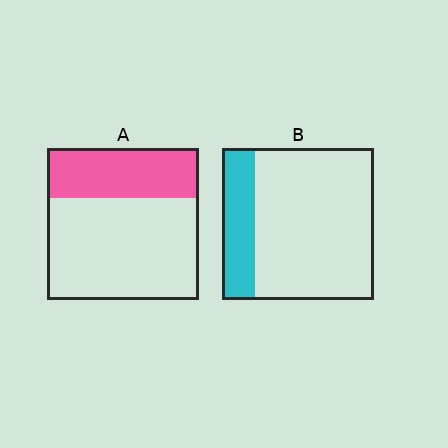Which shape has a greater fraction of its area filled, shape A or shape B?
Shape A.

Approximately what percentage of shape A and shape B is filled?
A is approximately 35% and B is approximately 20%.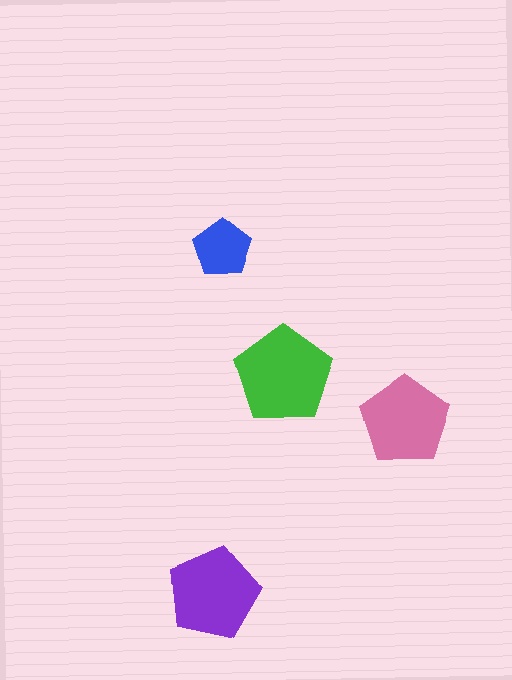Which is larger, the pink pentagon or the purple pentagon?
The purple one.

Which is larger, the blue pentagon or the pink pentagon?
The pink one.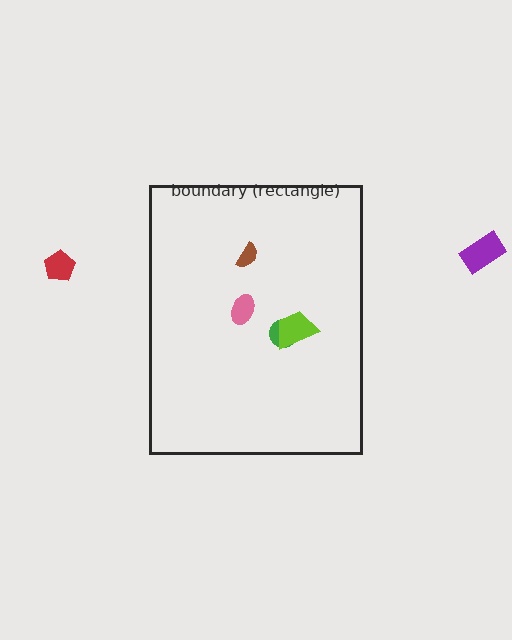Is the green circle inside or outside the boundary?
Inside.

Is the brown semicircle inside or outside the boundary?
Inside.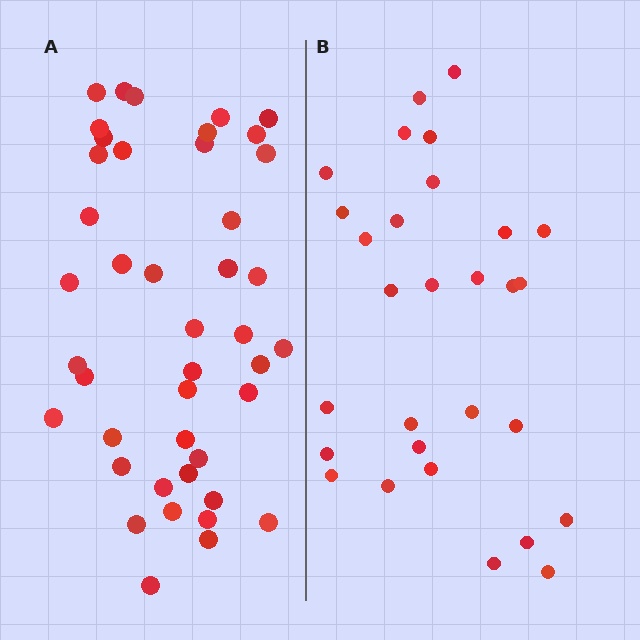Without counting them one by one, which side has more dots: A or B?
Region A (the left region) has more dots.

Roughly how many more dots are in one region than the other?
Region A has approximately 15 more dots than region B.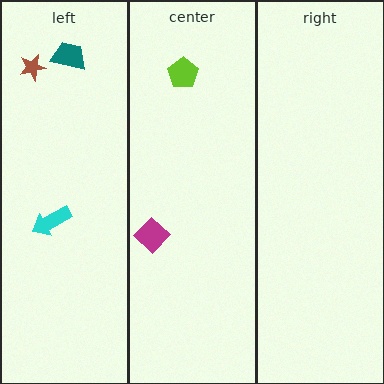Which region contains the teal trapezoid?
The left region.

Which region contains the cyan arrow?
The left region.